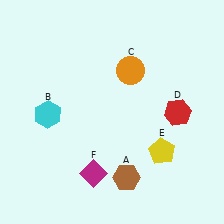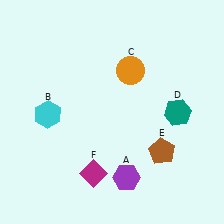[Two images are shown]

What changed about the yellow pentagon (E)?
In Image 1, E is yellow. In Image 2, it changed to brown.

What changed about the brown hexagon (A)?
In Image 1, A is brown. In Image 2, it changed to purple.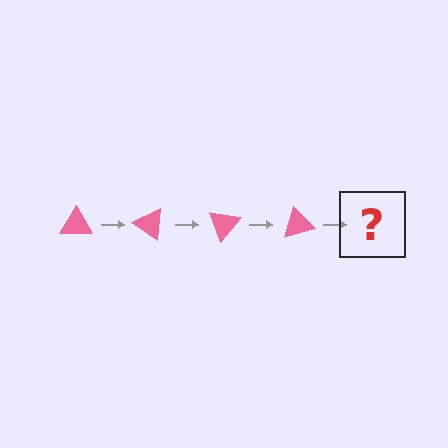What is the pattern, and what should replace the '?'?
The pattern is that the triangle rotates 35 degrees each step. The '?' should be a pink triangle rotated 140 degrees.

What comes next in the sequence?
The next element should be a pink triangle rotated 140 degrees.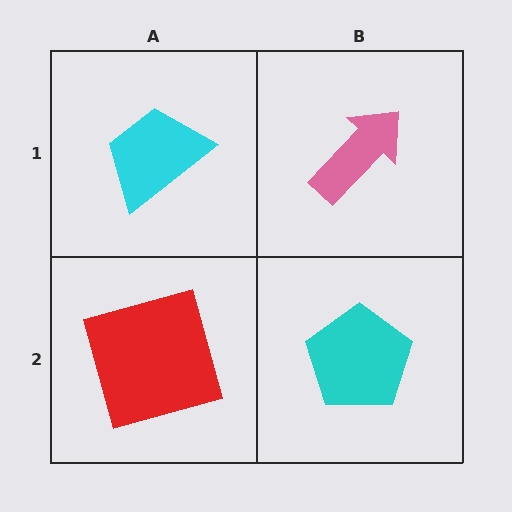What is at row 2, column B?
A cyan pentagon.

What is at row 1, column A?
A cyan trapezoid.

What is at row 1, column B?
A pink arrow.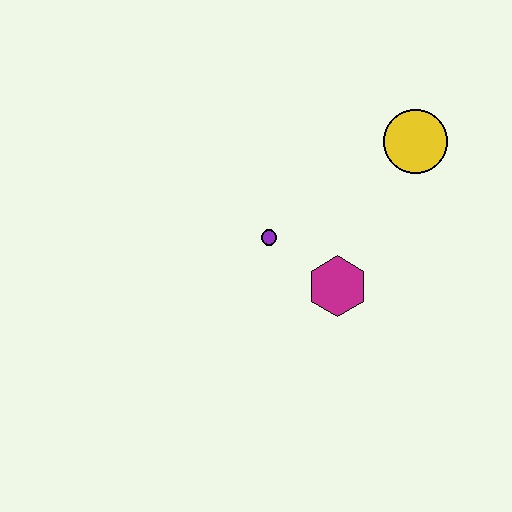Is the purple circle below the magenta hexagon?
No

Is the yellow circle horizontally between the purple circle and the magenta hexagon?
No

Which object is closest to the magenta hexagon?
The purple circle is closest to the magenta hexagon.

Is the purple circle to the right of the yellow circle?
No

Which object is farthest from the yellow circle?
The purple circle is farthest from the yellow circle.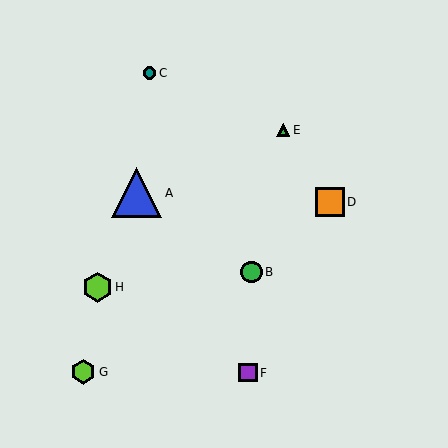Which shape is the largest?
The blue triangle (labeled A) is the largest.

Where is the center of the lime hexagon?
The center of the lime hexagon is at (98, 287).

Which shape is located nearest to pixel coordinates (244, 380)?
The purple square (labeled F) at (248, 373) is nearest to that location.